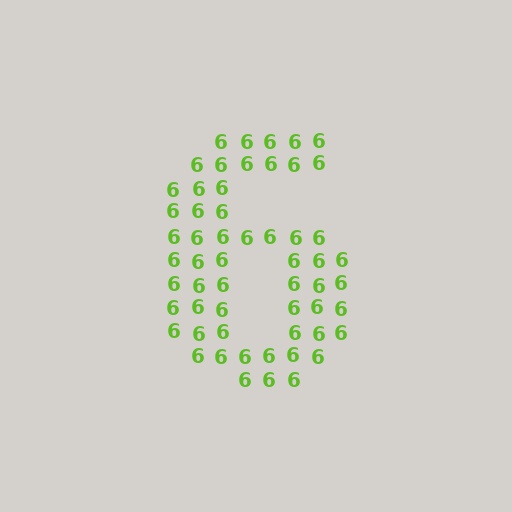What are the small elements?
The small elements are digit 6's.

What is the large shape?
The large shape is the digit 6.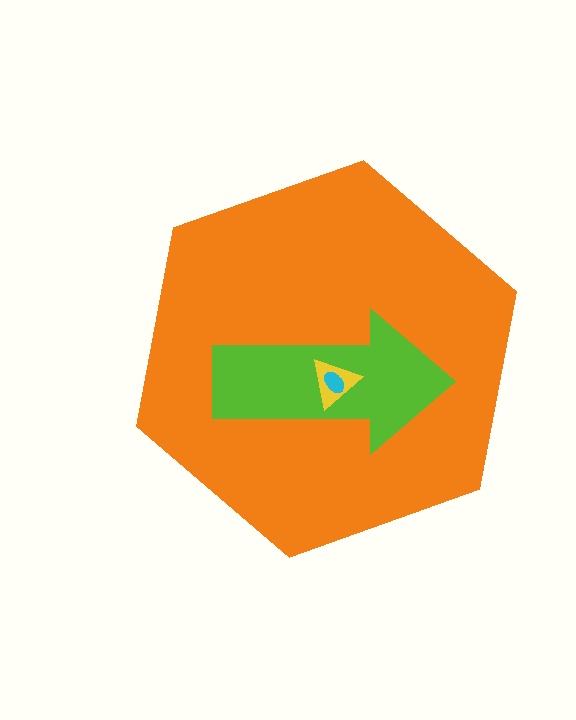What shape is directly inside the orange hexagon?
The lime arrow.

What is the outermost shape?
The orange hexagon.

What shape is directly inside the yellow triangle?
The cyan ellipse.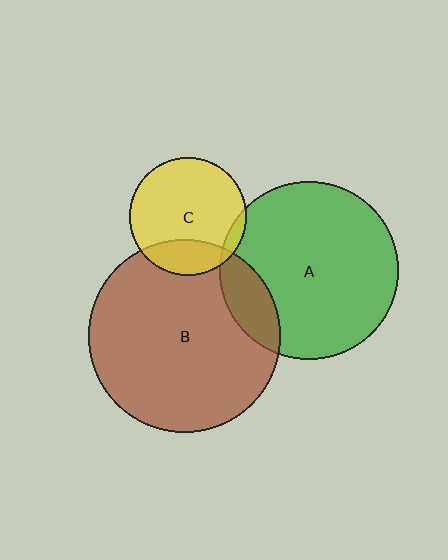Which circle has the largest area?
Circle B (brown).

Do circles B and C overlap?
Yes.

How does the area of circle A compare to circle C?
Approximately 2.3 times.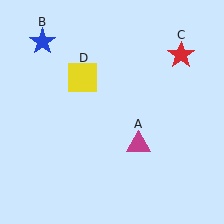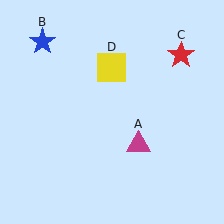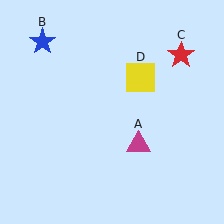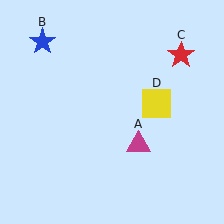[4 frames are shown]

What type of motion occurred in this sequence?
The yellow square (object D) rotated clockwise around the center of the scene.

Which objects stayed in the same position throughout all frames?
Magenta triangle (object A) and blue star (object B) and red star (object C) remained stationary.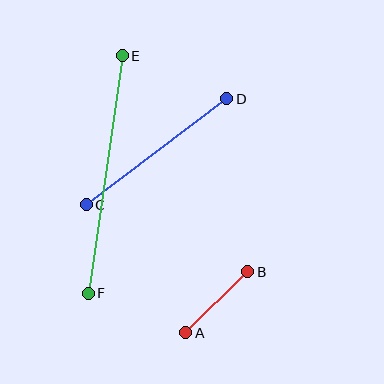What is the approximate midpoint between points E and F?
The midpoint is at approximately (105, 175) pixels.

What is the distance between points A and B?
The distance is approximately 87 pixels.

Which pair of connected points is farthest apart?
Points E and F are farthest apart.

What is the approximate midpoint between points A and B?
The midpoint is at approximately (217, 302) pixels.